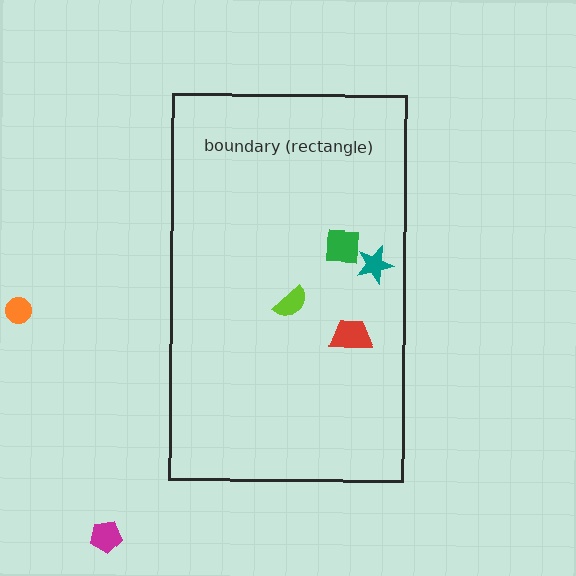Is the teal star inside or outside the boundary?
Inside.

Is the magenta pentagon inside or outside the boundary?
Outside.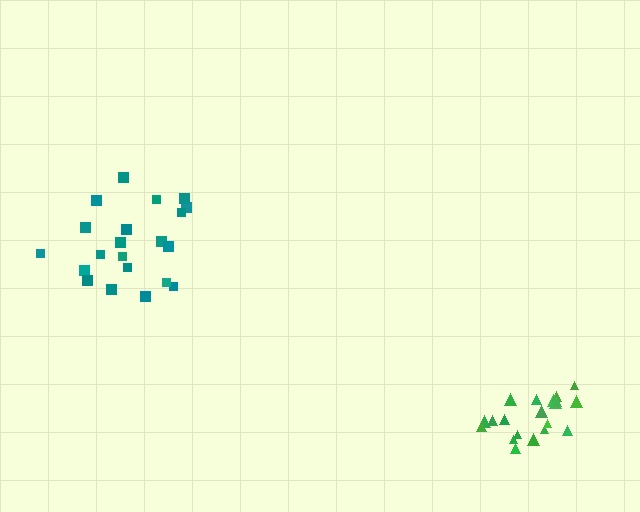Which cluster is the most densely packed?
Green.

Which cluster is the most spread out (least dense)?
Teal.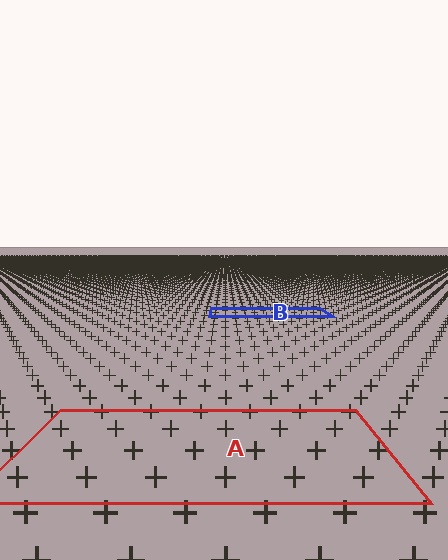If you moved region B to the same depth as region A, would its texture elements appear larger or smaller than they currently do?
They would appear larger. At a closer depth, the same texture elements are projected at a bigger on-screen size.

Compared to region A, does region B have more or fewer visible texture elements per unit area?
Region B has more texture elements per unit area — they are packed more densely because it is farther away.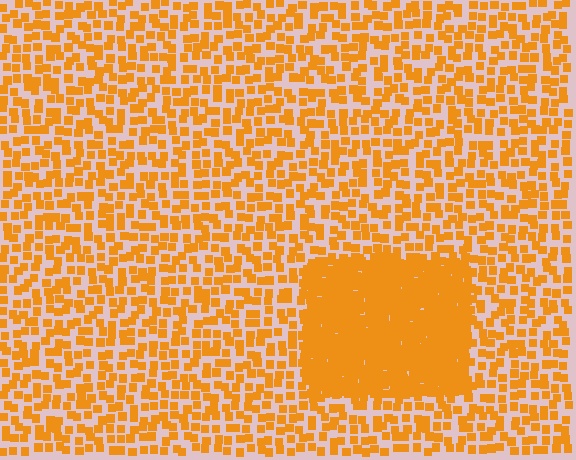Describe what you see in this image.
The image contains small orange elements arranged at two different densities. A rectangle-shaped region is visible where the elements are more densely packed than the surrounding area.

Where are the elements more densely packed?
The elements are more densely packed inside the rectangle boundary.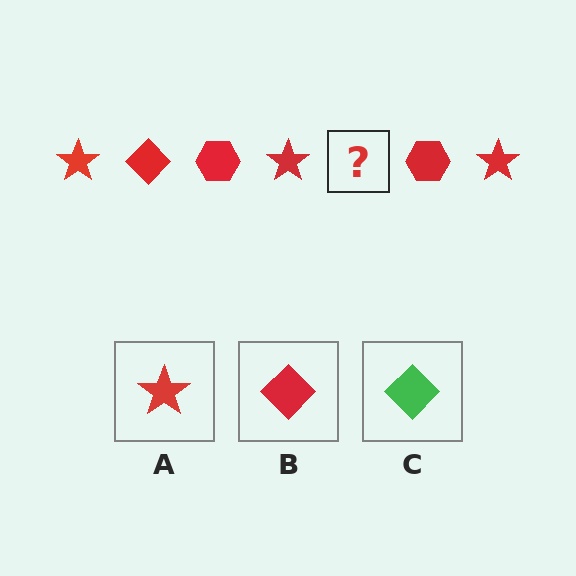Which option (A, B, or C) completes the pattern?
B.